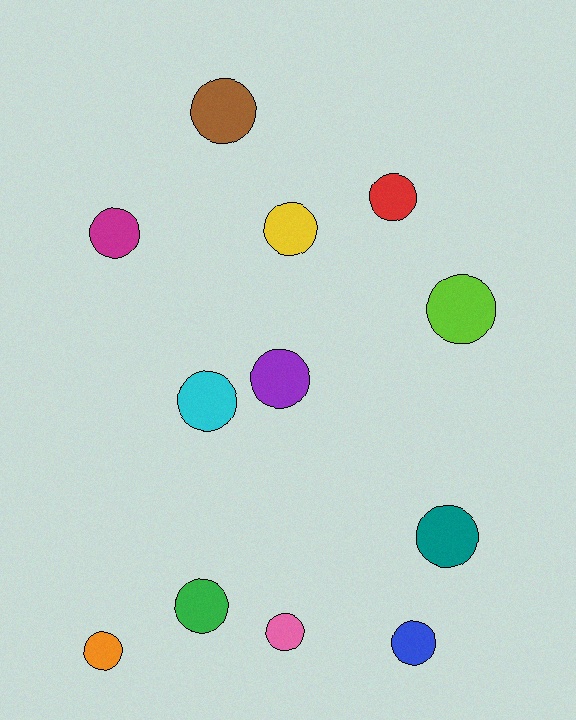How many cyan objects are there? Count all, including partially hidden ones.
There is 1 cyan object.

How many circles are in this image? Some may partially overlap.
There are 12 circles.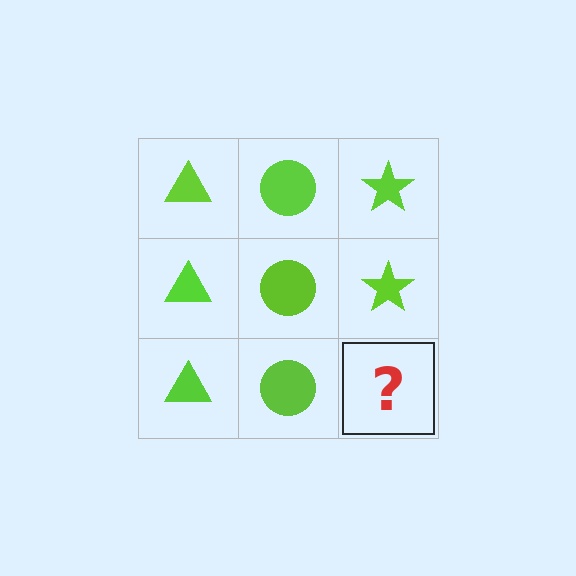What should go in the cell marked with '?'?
The missing cell should contain a lime star.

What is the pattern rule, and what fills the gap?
The rule is that each column has a consistent shape. The gap should be filled with a lime star.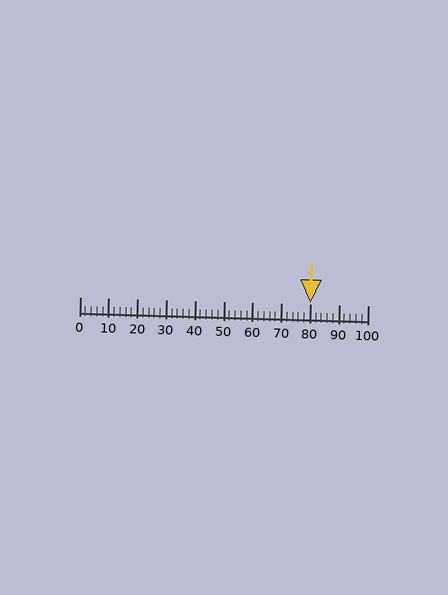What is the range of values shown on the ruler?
The ruler shows values from 0 to 100.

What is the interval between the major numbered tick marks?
The major tick marks are spaced 10 units apart.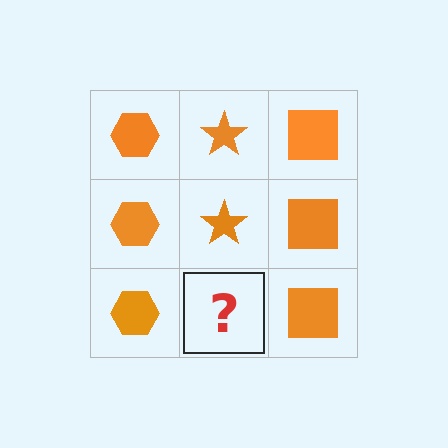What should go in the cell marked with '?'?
The missing cell should contain an orange star.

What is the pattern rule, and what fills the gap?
The rule is that each column has a consistent shape. The gap should be filled with an orange star.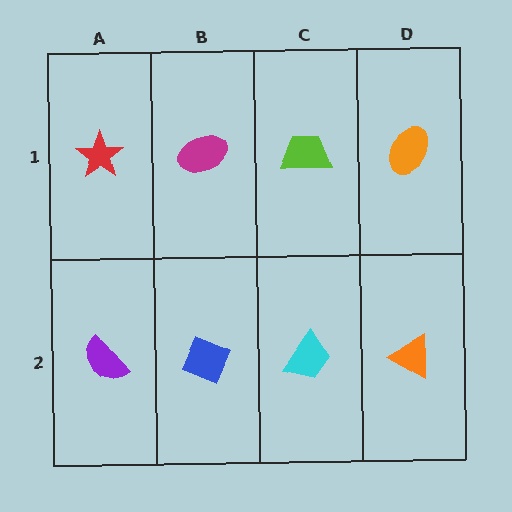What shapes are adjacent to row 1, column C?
A cyan trapezoid (row 2, column C), a magenta ellipse (row 1, column B), an orange ellipse (row 1, column D).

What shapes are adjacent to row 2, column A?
A red star (row 1, column A), a blue diamond (row 2, column B).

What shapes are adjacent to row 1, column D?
An orange triangle (row 2, column D), a lime trapezoid (row 1, column C).